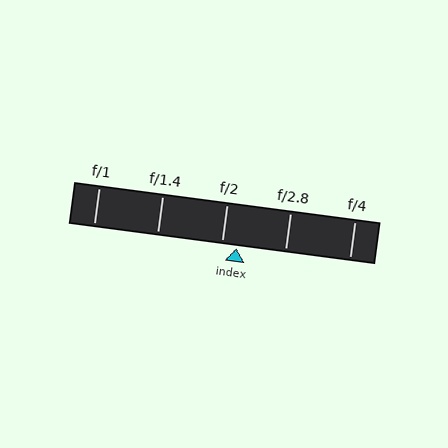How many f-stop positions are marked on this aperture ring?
There are 5 f-stop positions marked.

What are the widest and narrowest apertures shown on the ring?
The widest aperture shown is f/1 and the narrowest is f/4.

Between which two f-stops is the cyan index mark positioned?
The index mark is between f/2 and f/2.8.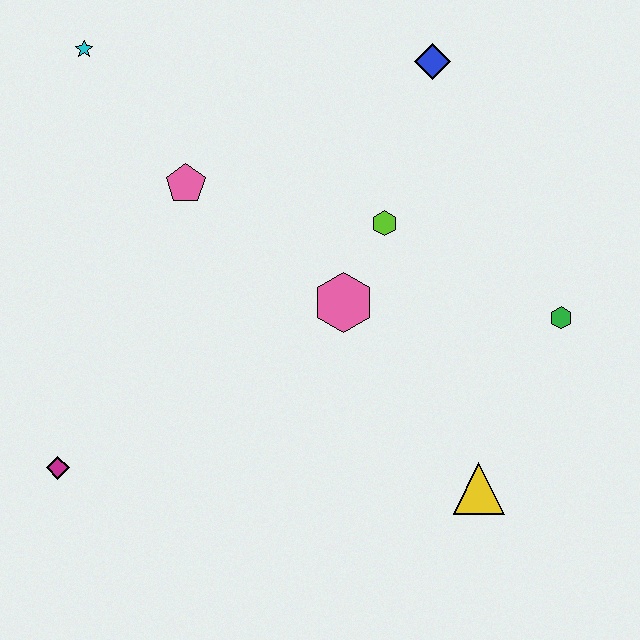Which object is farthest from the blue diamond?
The magenta diamond is farthest from the blue diamond.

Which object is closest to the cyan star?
The pink pentagon is closest to the cyan star.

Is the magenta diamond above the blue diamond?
No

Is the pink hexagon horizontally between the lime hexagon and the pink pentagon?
Yes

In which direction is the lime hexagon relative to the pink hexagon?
The lime hexagon is above the pink hexagon.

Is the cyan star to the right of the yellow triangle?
No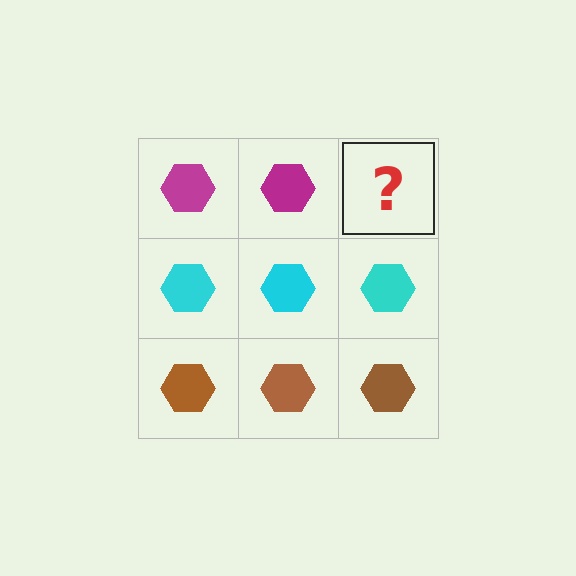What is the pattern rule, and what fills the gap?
The rule is that each row has a consistent color. The gap should be filled with a magenta hexagon.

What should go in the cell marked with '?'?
The missing cell should contain a magenta hexagon.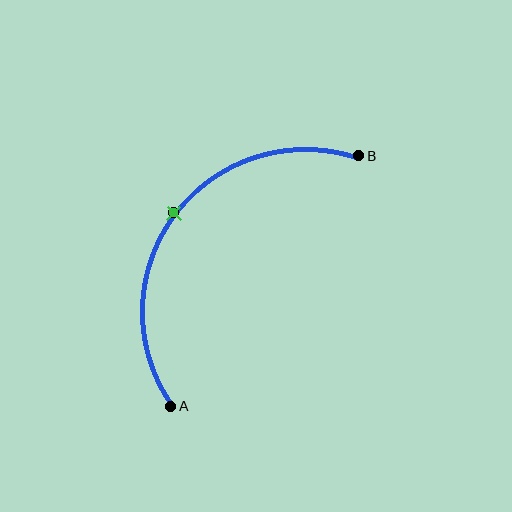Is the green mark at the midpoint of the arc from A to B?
Yes. The green mark lies on the arc at equal arc-length from both A and B — it is the arc midpoint.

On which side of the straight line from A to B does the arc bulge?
The arc bulges above and to the left of the straight line connecting A and B.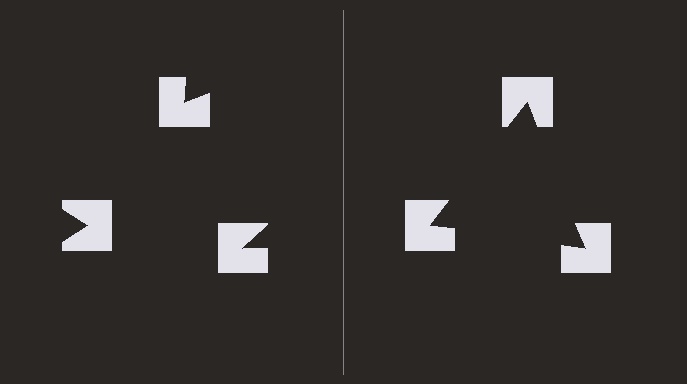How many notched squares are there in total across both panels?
6 — 3 on each side.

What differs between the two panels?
The notched squares are positioned identically on both sides; only the wedge orientations differ. On the right they align to a triangle; on the left they are misaligned.